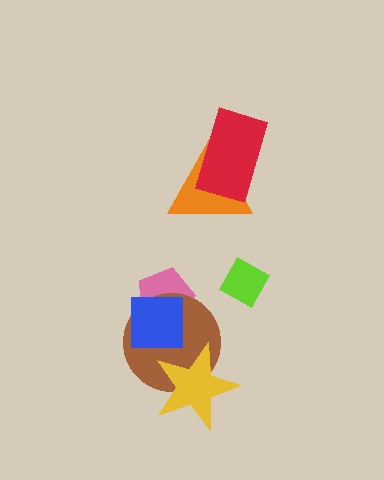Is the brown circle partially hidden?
Yes, it is partially covered by another shape.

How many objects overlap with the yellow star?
1 object overlaps with the yellow star.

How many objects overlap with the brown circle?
3 objects overlap with the brown circle.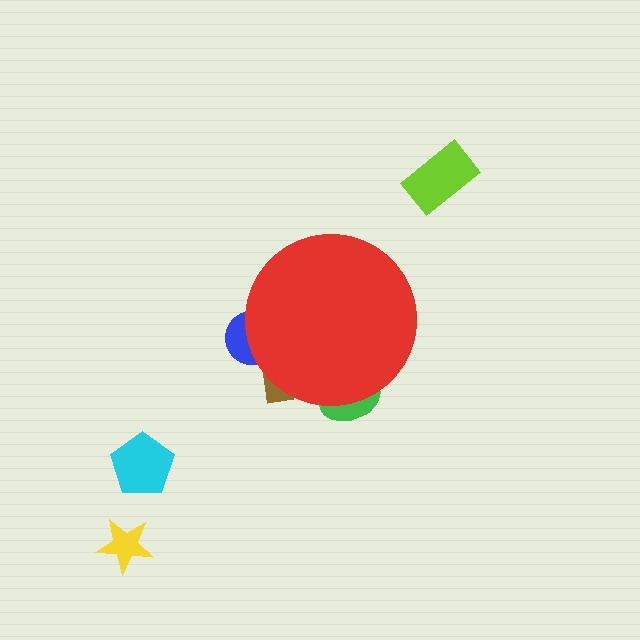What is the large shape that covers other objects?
A red circle.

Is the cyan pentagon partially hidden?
No, the cyan pentagon is fully visible.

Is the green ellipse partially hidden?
Yes, the green ellipse is partially hidden behind the red circle.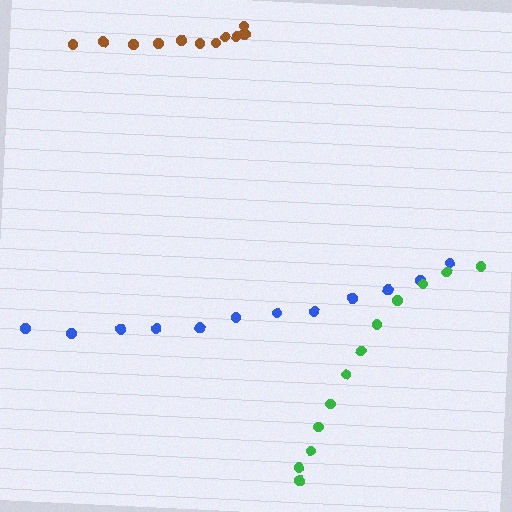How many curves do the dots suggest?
There are 3 distinct paths.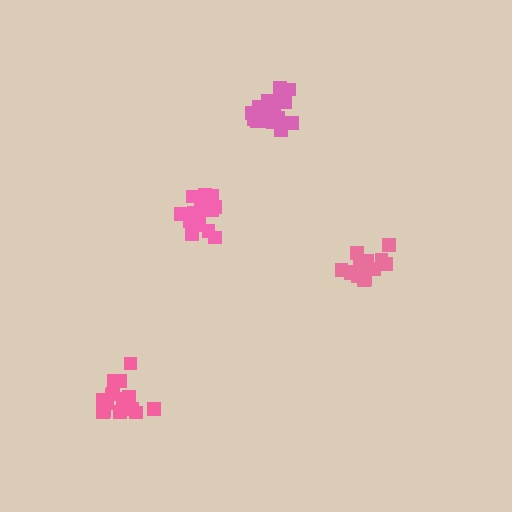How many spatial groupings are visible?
There are 4 spatial groupings.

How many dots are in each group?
Group 1: 20 dots, Group 2: 16 dots, Group 3: 16 dots, Group 4: 20 dots (72 total).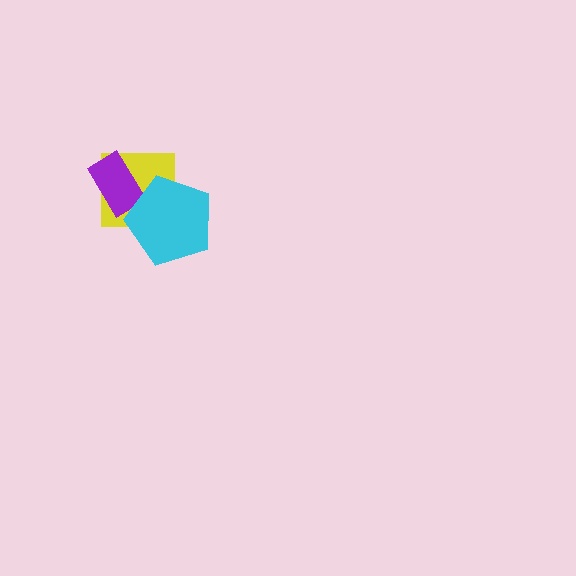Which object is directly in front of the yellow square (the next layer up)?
The purple rectangle is directly in front of the yellow square.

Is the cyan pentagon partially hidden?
No, no other shape covers it.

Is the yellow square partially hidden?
Yes, it is partially covered by another shape.